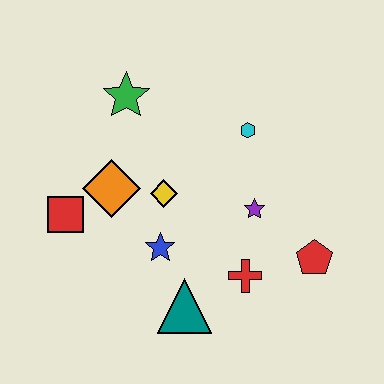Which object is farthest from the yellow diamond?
The red pentagon is farthest from the yellow diamond.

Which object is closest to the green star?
The orange diamond is closest to the green star.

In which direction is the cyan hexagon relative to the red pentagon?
The cyan hexagon is above the red pentagon.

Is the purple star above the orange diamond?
No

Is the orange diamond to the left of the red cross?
Yes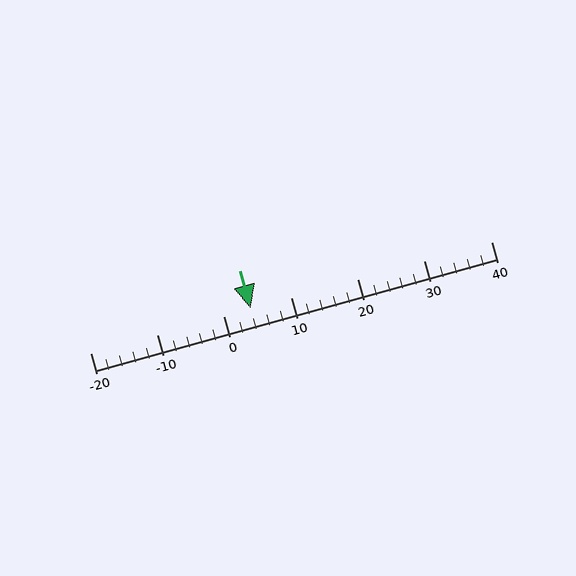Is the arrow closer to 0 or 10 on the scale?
The arrow is closer to 0.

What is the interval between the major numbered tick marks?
The major tick marks are spaced 10 units apart.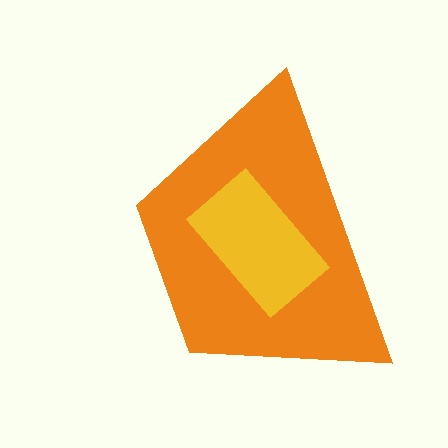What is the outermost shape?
The orange trapezoid.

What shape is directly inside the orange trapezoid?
The yellow rectangle.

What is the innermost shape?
The yellow rectangle.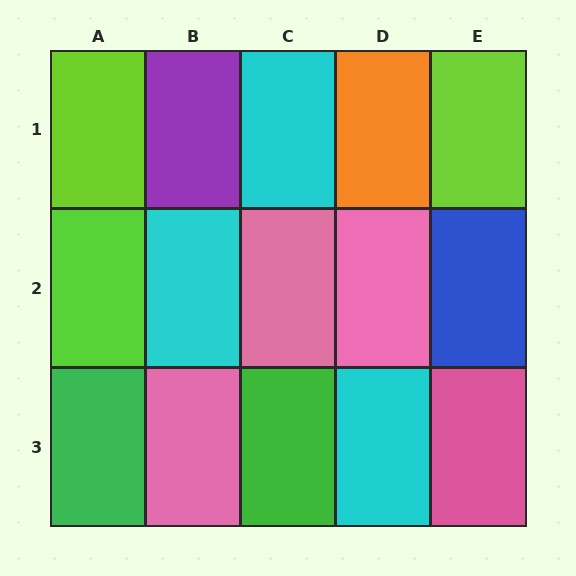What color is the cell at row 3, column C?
Green.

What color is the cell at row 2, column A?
Lime.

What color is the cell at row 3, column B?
Pink.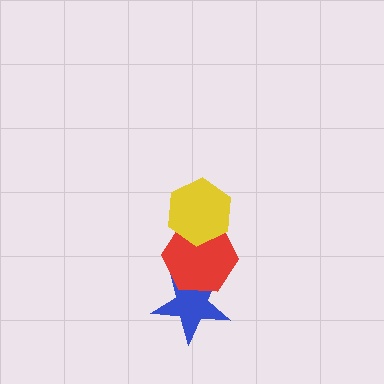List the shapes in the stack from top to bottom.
From top to bottom: the yellow hexagon, the red hexagon, the blue star.